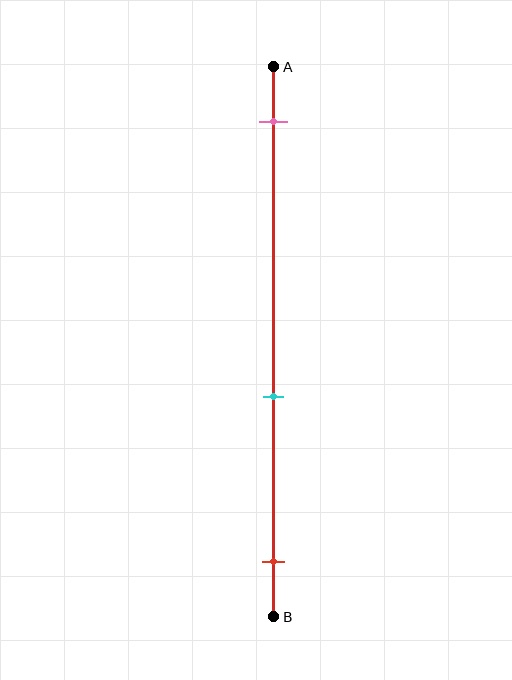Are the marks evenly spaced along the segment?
No, the marks are not evenly spaced.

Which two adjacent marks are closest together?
The cyan and red marks are the closest adjacent pair.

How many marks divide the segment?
There are 3 marks dividing the segment.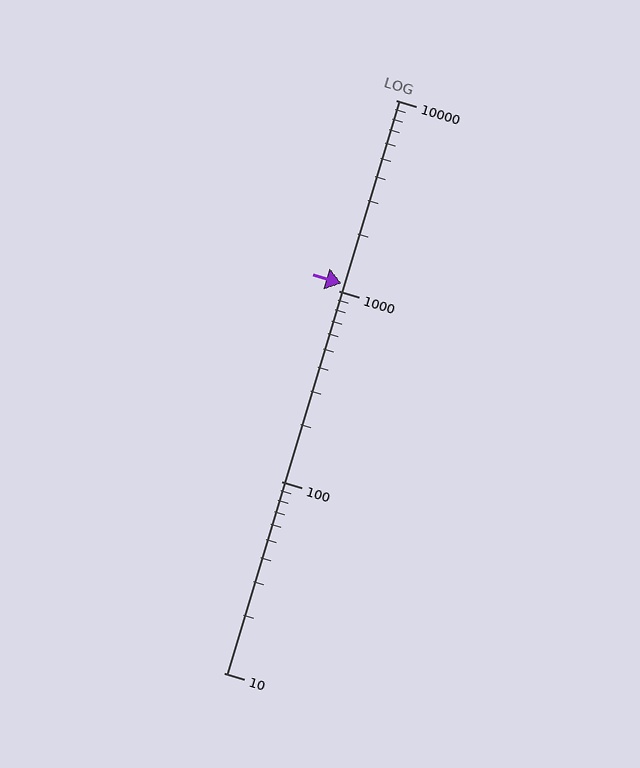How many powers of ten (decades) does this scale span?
The scale spans 3 decades, from 10 to 10000.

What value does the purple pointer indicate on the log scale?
The pointer indicates approximately 1100.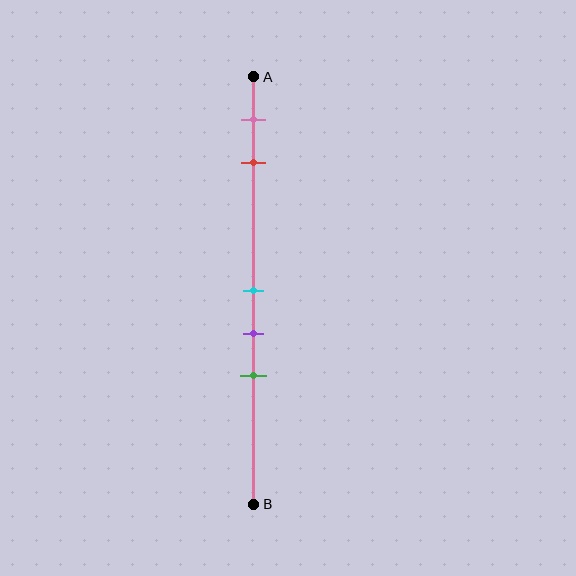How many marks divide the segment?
There are 5 marks dividing the segment.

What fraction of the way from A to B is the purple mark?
The purple mark is approximately 60% (0.6) of the way from A to B.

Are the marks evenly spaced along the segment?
No, the marks are not evenly spaced.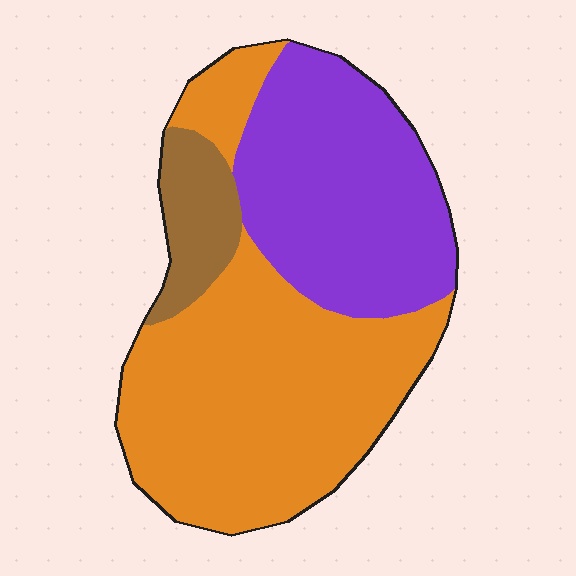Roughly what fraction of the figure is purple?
Purple takes up about three eighths (3/8) of the figure.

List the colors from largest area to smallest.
From largest to smallest: orange, purple, brown.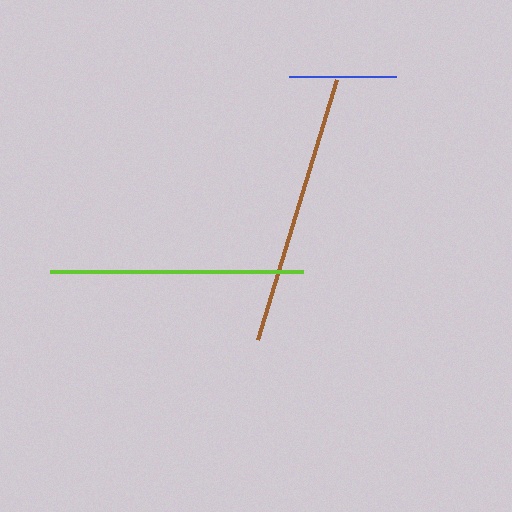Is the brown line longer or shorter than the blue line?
The brown line is longer than the blue line.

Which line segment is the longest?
The brown line is the longest at approximately 272 pixels.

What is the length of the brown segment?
The brown segment is approximately 272 pixels long.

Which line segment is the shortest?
The blue line is the shortest at approximately 107 pixels.